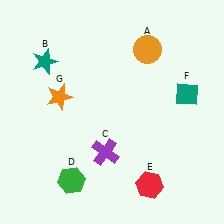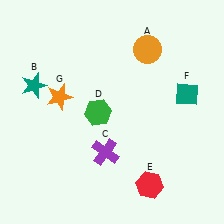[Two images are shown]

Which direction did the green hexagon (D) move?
The green hexagon (D) moved up.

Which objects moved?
The objects that moved are: the teal star (B), the green hexagon (D).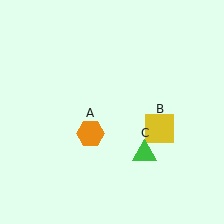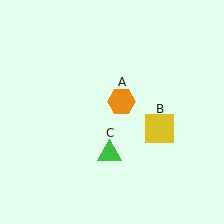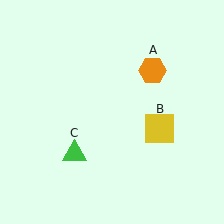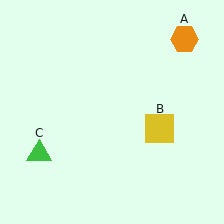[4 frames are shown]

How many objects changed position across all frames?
2 objects changed position: orange hexagon (object A), green triangle (object C).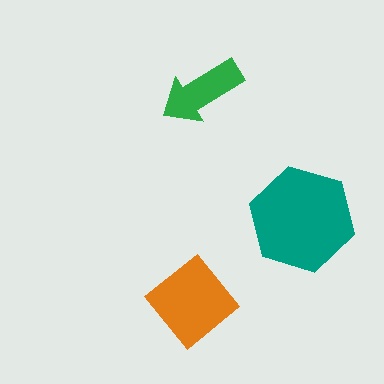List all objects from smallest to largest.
The green arrow, the orange diamond, the teal hexagon.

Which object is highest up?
The green arrow is topmost.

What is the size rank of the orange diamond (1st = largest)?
2nd.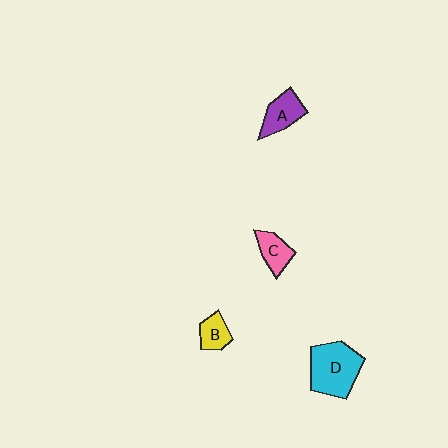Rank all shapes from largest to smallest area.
From largest to smallest: D (cyan), A (purple), C (pink), B (yellow).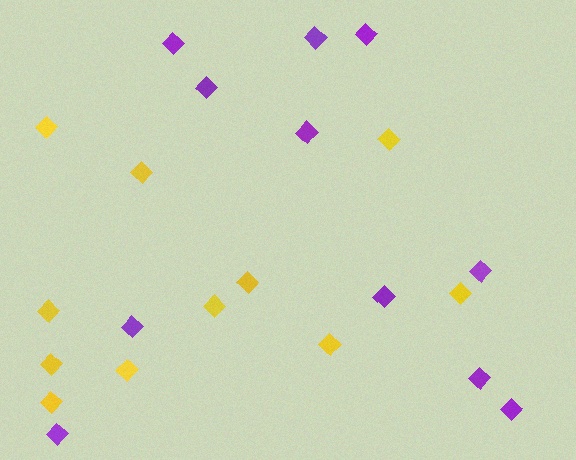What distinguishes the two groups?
There are 2 groups: one group of yellow diamonds (11) and one group of purple diamonds (11).